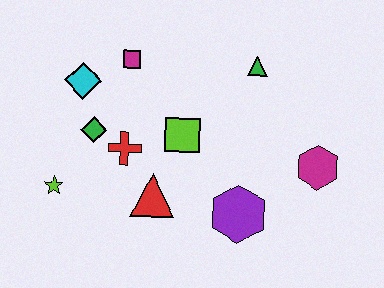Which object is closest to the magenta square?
The cyan diamond is closest to the magenta square.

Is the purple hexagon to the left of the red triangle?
No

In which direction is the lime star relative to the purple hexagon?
The lime star is to the left of the purple hexagon.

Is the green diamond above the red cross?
Yes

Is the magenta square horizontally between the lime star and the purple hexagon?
Yes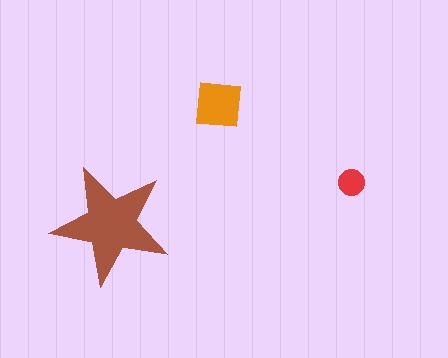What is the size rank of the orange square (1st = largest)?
2nd.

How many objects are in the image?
There are 3 objects in the image.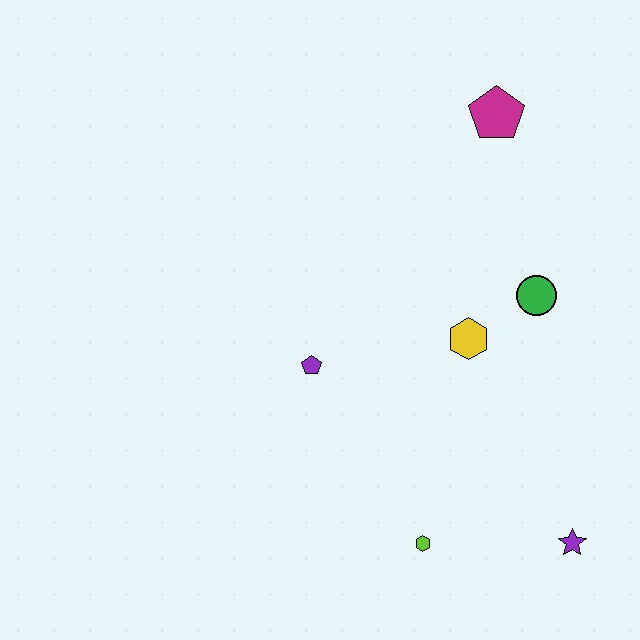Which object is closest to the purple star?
The lime hexagon is closest to the purple star.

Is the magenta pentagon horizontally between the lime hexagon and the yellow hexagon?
No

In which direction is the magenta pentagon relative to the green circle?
The magenta pentagon is above the green circle.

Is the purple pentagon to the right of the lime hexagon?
No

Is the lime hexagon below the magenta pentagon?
Yes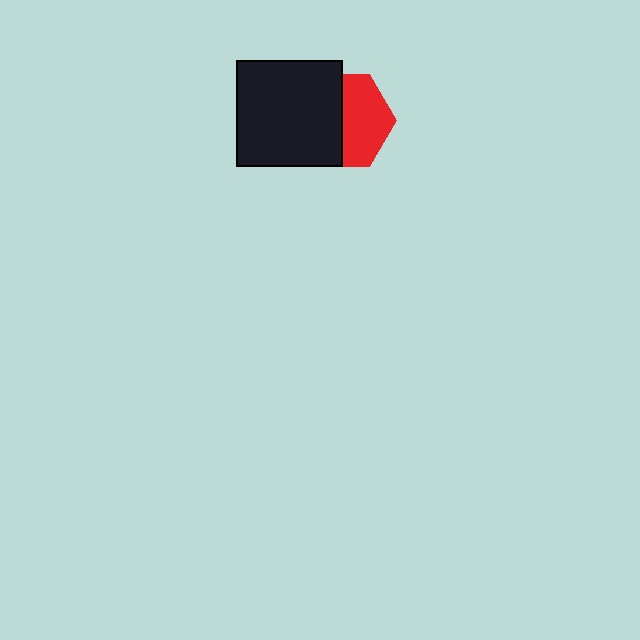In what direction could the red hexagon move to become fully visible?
The red hexagon could move right. That would shift it out from behind the black square entirely.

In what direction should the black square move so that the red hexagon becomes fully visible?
The black square should move left. That is the shortest direction to clear the overlap and leave the red hexagon fully visible.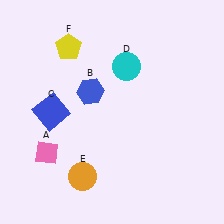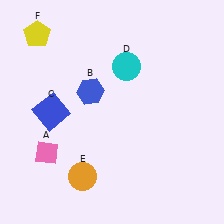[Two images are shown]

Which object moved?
The yellow pentagon (F) moved left.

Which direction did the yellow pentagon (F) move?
The yellow pentagon (F) moved left.